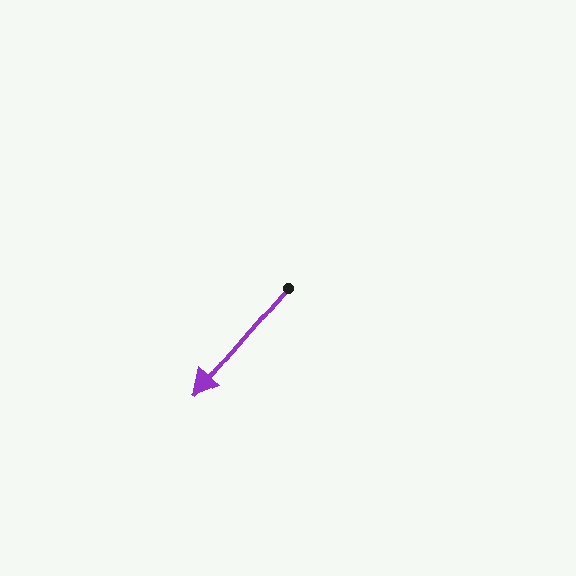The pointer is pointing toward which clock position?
Roughly 7 o'clock.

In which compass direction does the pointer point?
Southwest.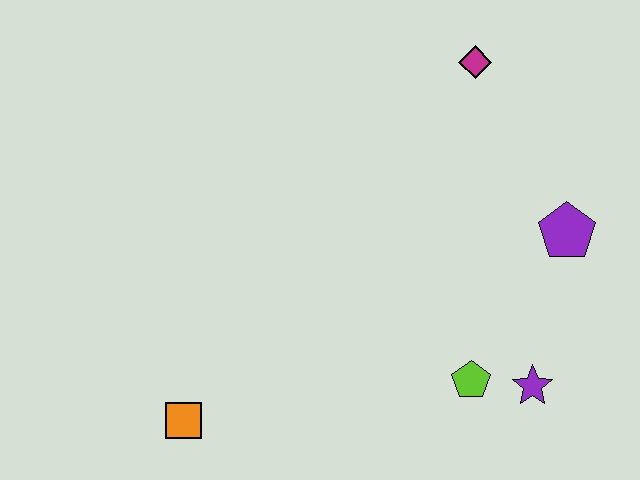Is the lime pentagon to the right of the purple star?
No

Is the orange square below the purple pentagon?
Yes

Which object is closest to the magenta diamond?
The purple pentagon is closest to the magenta diamond.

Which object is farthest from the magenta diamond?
The orange square is farthest from the magenta diamond.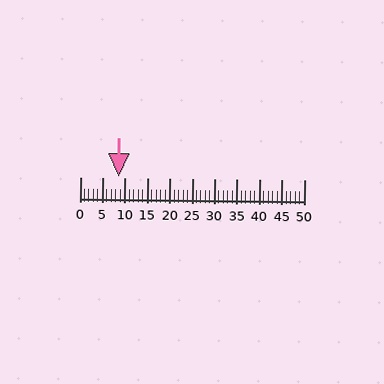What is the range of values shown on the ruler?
The ruler shows values from 0 to 50.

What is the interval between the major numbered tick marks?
The major tick marks are spaced 5 units apart.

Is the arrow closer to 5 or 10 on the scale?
The arrow is closer to 10.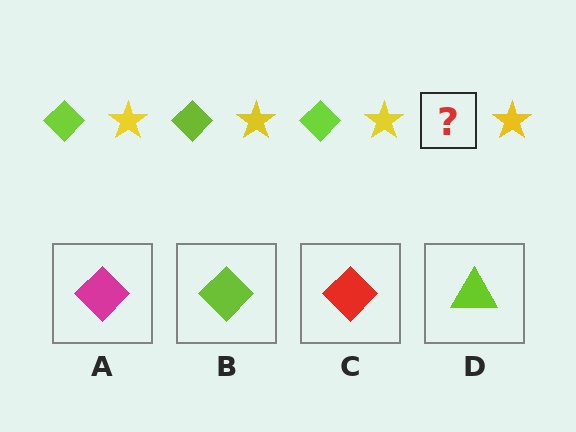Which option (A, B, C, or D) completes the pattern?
B.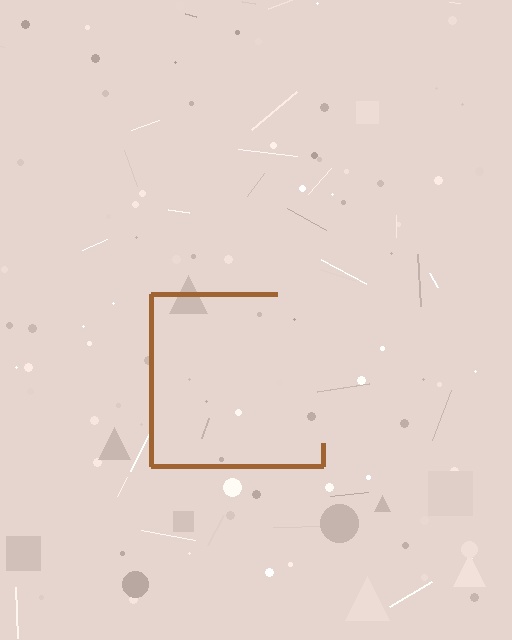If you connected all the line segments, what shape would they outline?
They would outline a square.